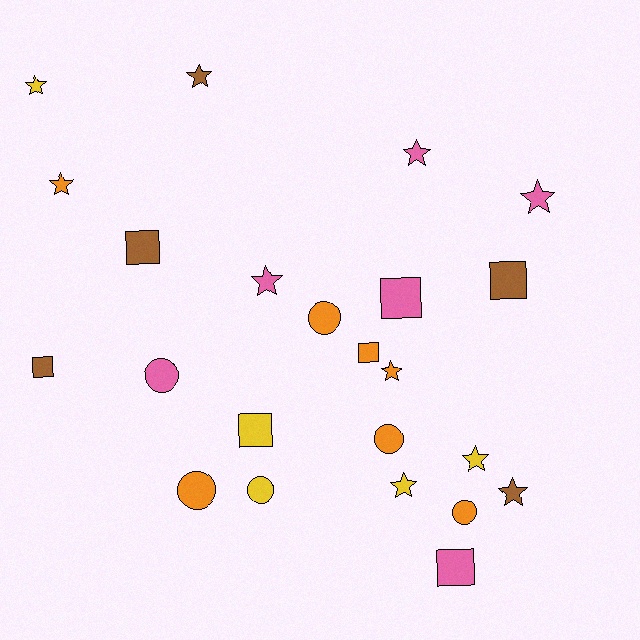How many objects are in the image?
There are 23 objects.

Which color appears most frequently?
Orange, with 7 objects.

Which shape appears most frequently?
Star, with 10 objects.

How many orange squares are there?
There is 1 orange square.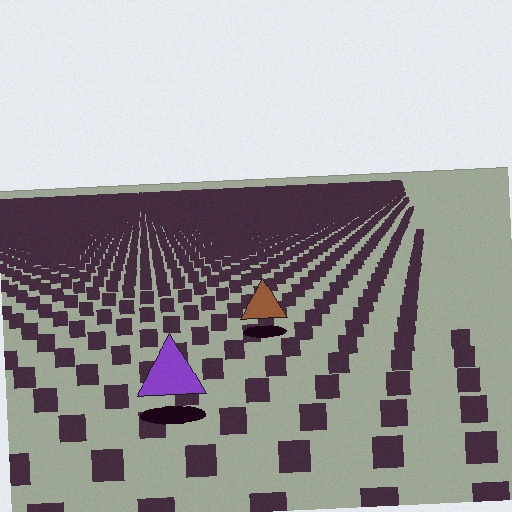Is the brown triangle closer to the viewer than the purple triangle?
No. The purple triangle is closer — you can tell from the texture gradient: the ground texture is coarser near it.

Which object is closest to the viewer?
The purple triangle is closest. The texture marks near it are larger and more spread out.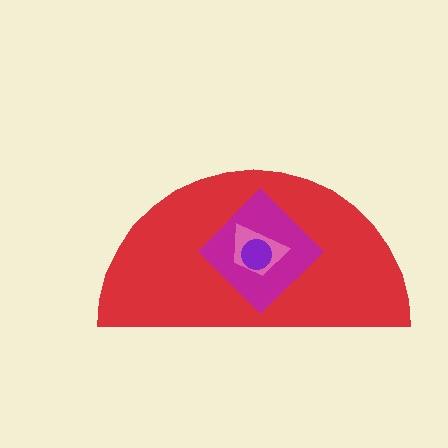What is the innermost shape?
The purple circle.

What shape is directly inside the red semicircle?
The magenta diamond.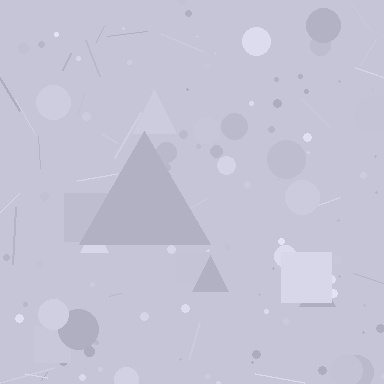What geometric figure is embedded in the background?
A triangle is embedded in the background.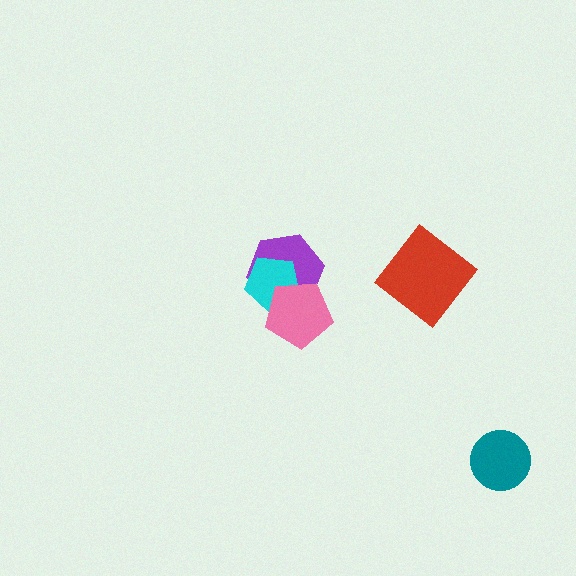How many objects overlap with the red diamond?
0 objects overlap with the red diamond.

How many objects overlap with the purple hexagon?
2 objects overlap with the purple hexagon.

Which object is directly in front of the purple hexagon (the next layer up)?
The cyan pentagon is directly in front of the purple hexagon.